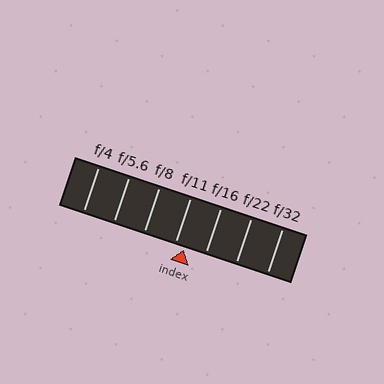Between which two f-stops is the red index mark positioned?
The index mark is between f/11 and f/16.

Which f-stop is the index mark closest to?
The index mark is closest to f/11.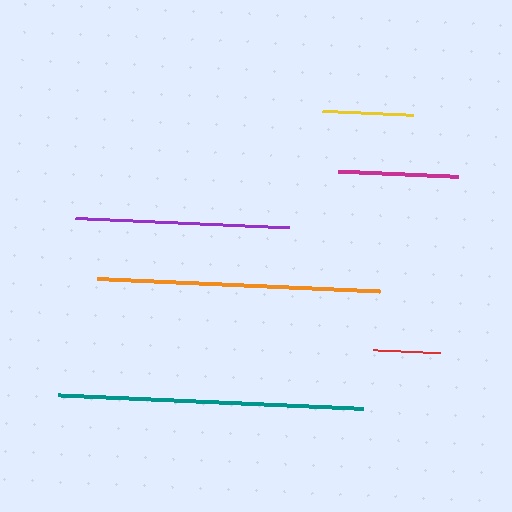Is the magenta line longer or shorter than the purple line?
The purple line is longer than the magenta line.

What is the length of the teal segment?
The teal segment is approximately 307 pixels long.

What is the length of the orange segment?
The orange segment is approximately 283 pixels long.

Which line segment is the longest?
The teal line is the longest at approximately 307 pixels.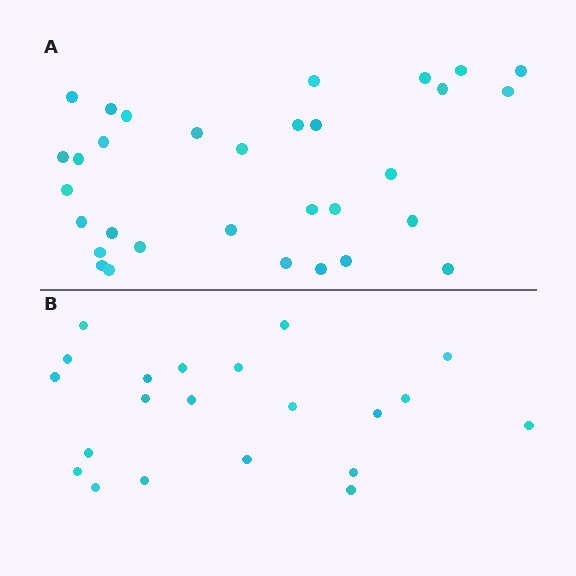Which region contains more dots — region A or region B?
Region A (the top region) has more dots.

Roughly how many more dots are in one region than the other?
Region A has roughly 12 or so more dots than region B.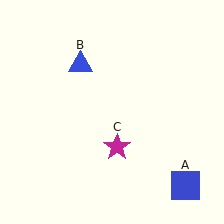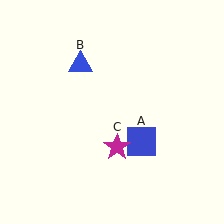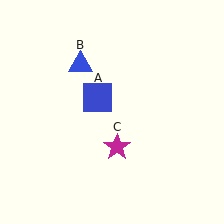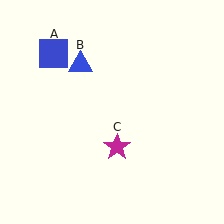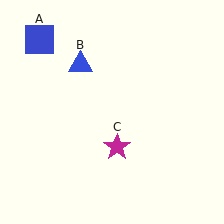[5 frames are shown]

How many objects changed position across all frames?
1 object changed position: blue square (object A).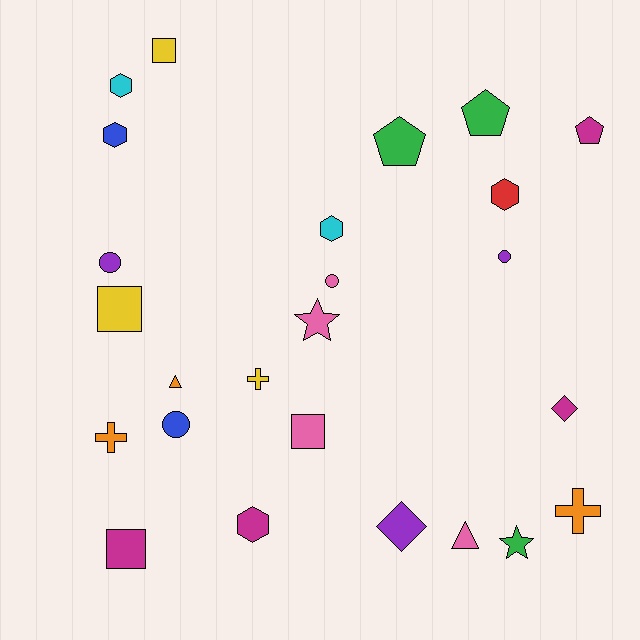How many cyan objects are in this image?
There are 2 cyan objects.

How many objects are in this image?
There are 25 objects.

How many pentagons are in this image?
There are 3 pentagons.